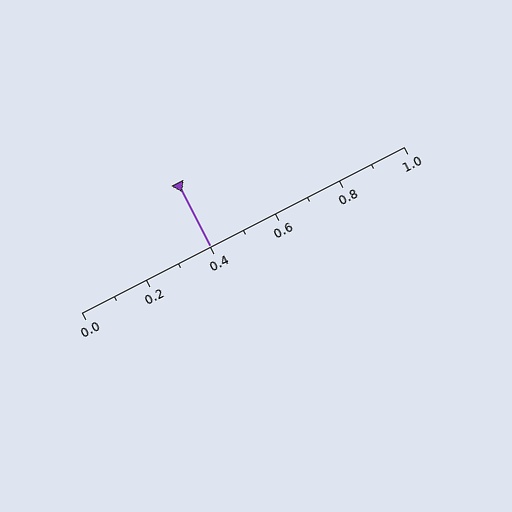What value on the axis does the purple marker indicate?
The marker indicates approximately 0.4.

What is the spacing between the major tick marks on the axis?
The major ticks are spaced 0.2 apart.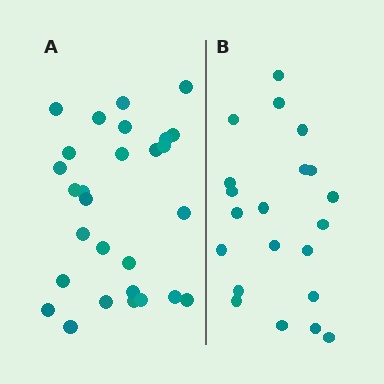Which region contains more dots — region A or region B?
Region A (the left region) has more dots.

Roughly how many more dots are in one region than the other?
Region A has roughly 8 or so more dots than region B.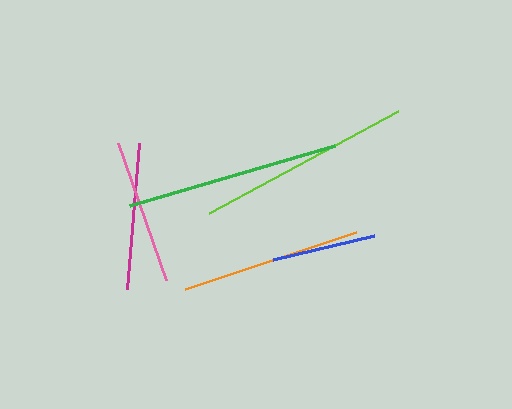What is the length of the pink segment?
The pink segment is approximately 145 pixels long.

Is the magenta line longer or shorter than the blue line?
The magenta line is longer than the blue line.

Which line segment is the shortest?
The blue line is the shortest at approximately 103 pixels.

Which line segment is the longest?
The lime line is the longest at approximately 215 pixels.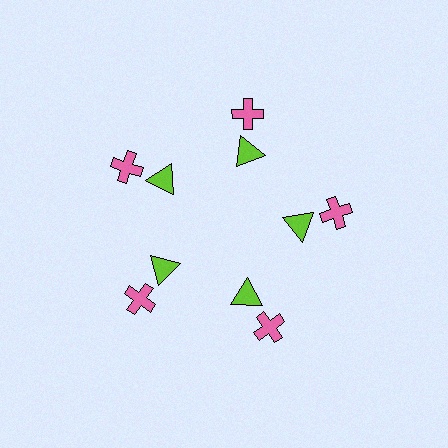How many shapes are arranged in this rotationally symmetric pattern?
There are 10 shapes, arranged in 5 groups of 2.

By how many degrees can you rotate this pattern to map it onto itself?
The pattern maps onto itself every 72 degrees of rotation.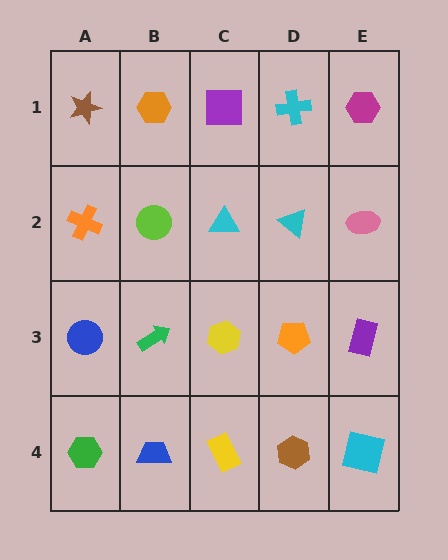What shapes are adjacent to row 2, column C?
A purple square (row 1, column C), a yellow hexagon (row 3, column C), a lime circle (row 2, column B), a cyan triangle (row 2, column D).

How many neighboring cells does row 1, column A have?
2.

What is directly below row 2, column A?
A blue circle.